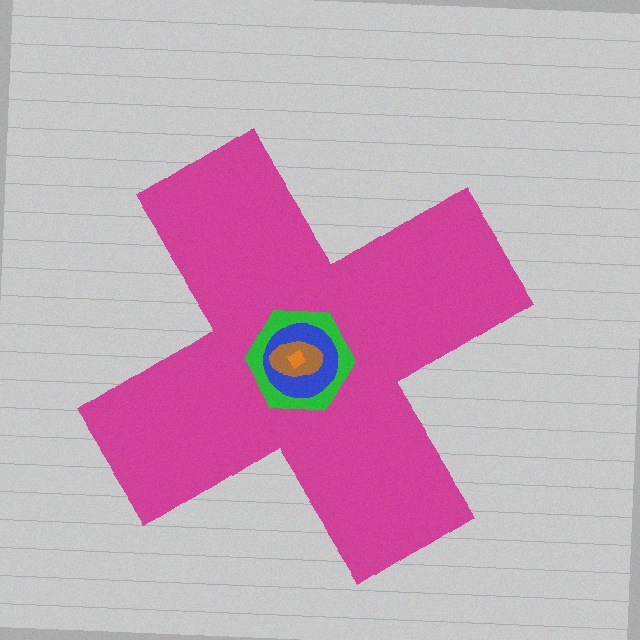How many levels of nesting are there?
5.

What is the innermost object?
The orange diamond.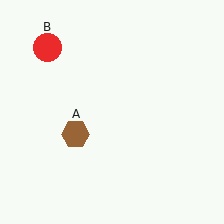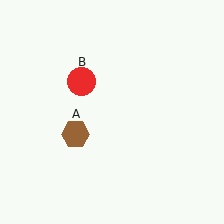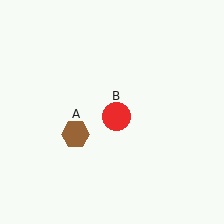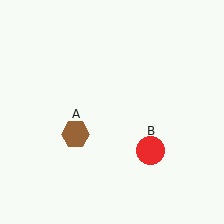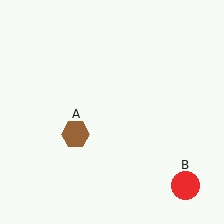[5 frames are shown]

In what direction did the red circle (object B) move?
The red circle (object B) moved down and to the right.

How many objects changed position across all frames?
1 object changed position: red circle (object B).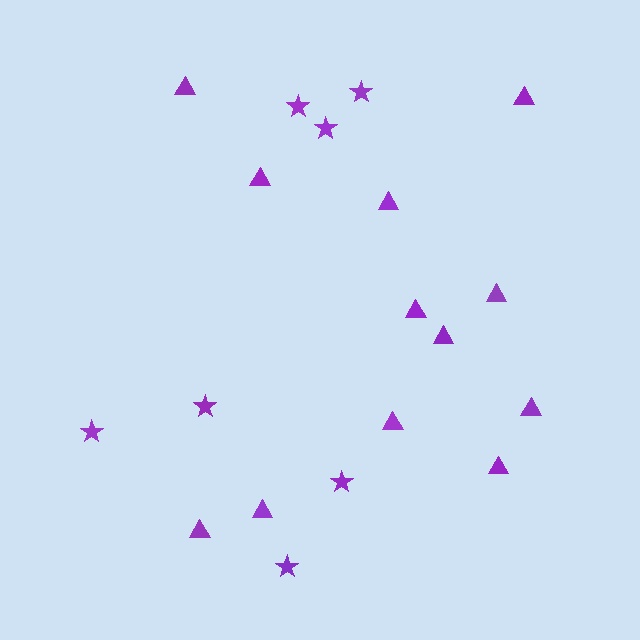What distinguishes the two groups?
There are 2 groups: one group of stars (7) and one group of triangles (12).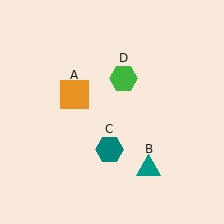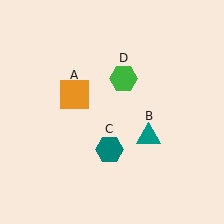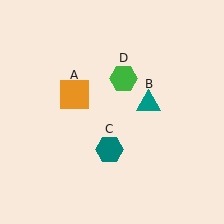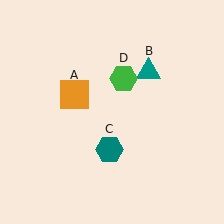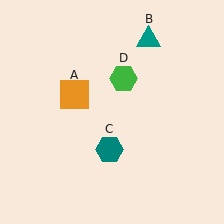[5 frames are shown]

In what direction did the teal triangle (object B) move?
The teal triangle (object B) moved up.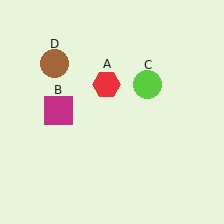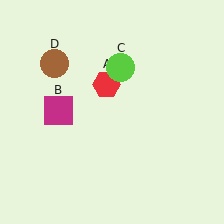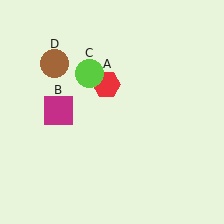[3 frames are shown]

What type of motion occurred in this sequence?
The lime circle (object C) rotated counterclockwise around the center of the scene.